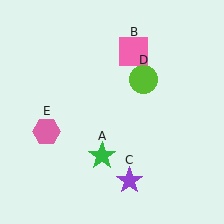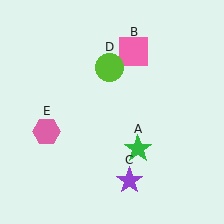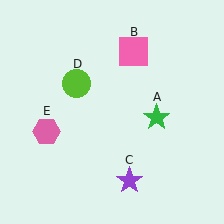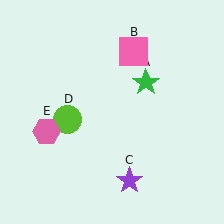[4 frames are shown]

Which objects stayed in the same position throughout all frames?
Pink square (object B) and purple star (object C) and pink hexagon (object E) remained stationary.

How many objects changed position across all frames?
2 objects changed position: green star (object A), lime circle (object D).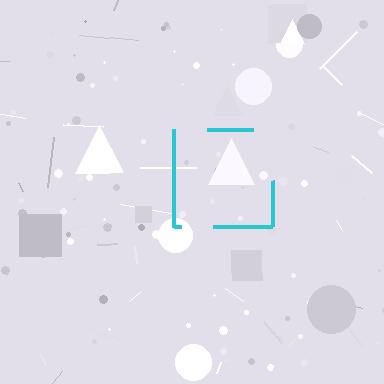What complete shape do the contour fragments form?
The contour fragments form a square.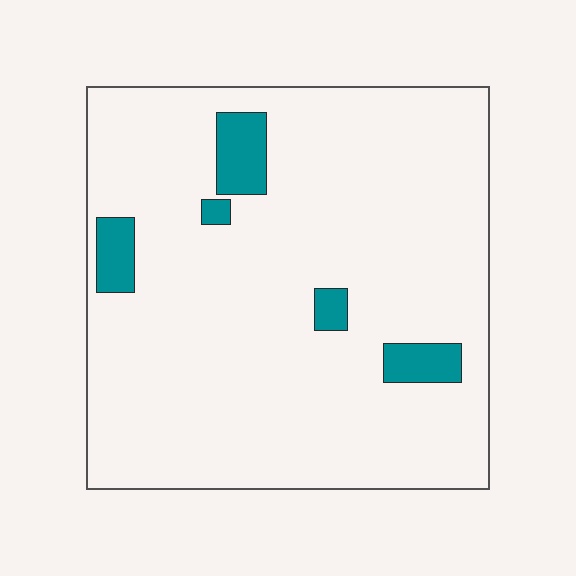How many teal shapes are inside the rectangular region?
5.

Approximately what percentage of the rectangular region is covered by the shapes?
Approximately 10%.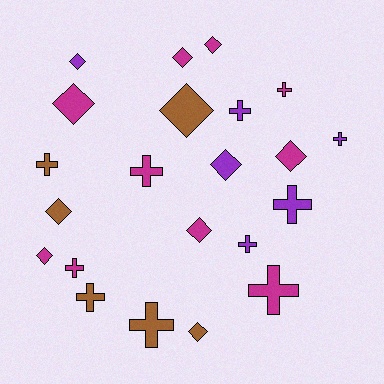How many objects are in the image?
There are 22 objects.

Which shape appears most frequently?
Cross, with 11 objects.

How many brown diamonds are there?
There are 3 brown diamonds.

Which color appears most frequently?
Magenta, with 10 objects.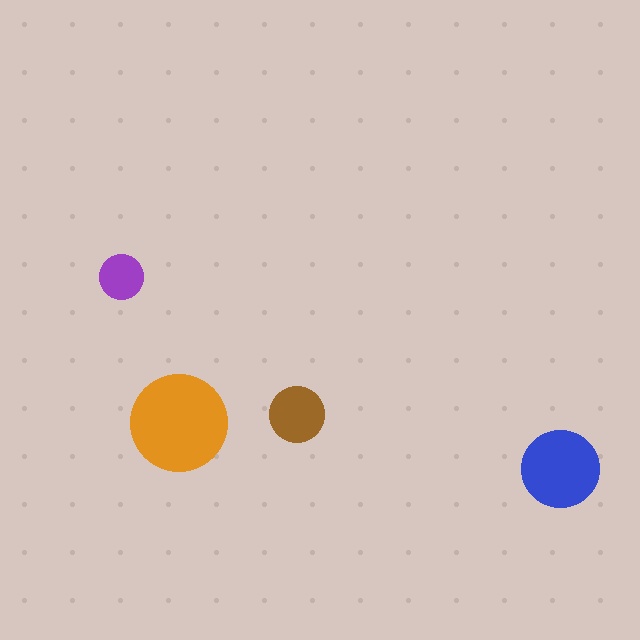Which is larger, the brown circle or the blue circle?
The blue one.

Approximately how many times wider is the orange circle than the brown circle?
About 2 times wider.